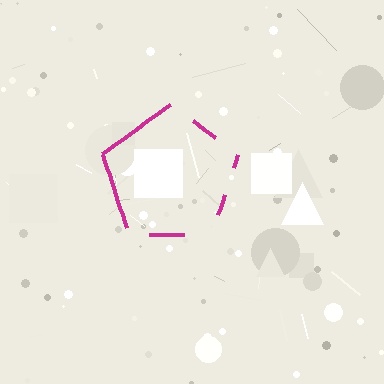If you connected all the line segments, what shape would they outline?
They would outline a pentagon.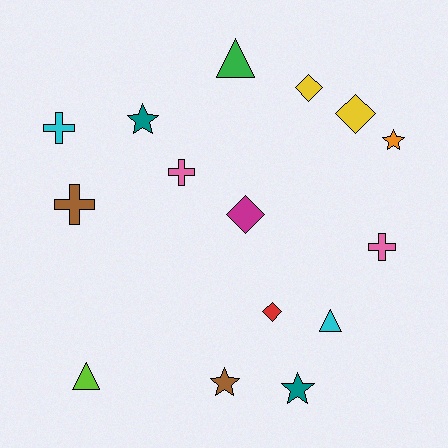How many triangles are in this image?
There are 3 triangles.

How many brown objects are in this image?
There are 2 brown objects.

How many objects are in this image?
There are 15 objects.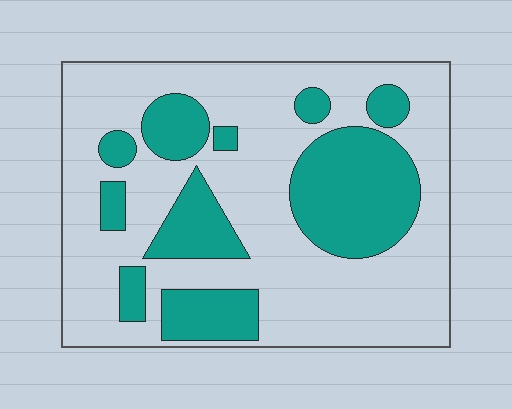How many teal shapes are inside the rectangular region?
10.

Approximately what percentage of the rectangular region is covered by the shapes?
Approximately 30%.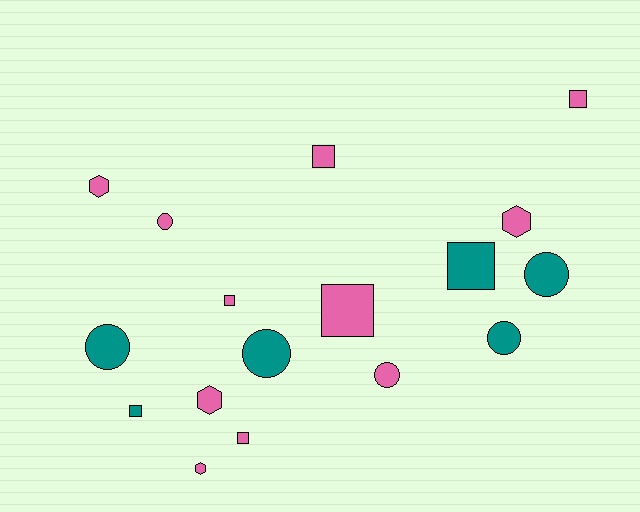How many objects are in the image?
There are 17 objects.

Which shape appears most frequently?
Square, with 7 objects.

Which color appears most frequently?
Pink, with 11 objects.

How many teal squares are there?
There are 2 teal squares.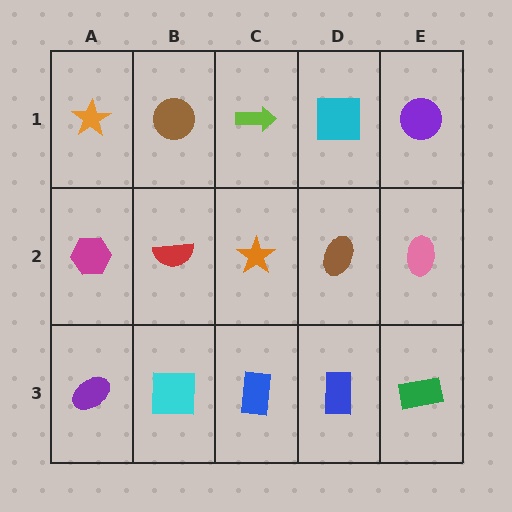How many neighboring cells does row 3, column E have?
2.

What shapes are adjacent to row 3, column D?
A brown ellipse (row 2, column D), a blue rectangle (row 3, column C), a green rectangle (row 3, column E).